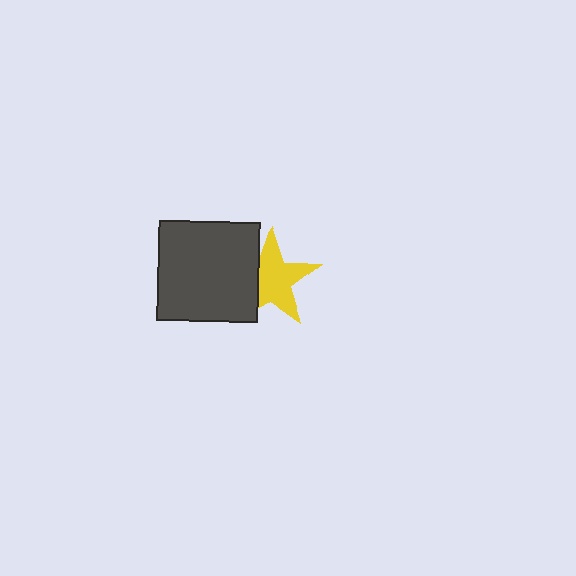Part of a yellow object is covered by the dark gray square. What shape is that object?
It is a star.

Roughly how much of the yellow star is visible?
Most of it is visible (roughly 70%).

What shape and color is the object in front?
The object in front is a dark gray square.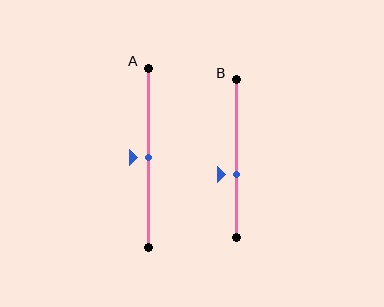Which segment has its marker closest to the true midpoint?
Segment A has its marker closest to the true midpoint.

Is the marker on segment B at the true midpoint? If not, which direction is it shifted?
No, the marker on segment B is shifted downward by about 10% of the segment length.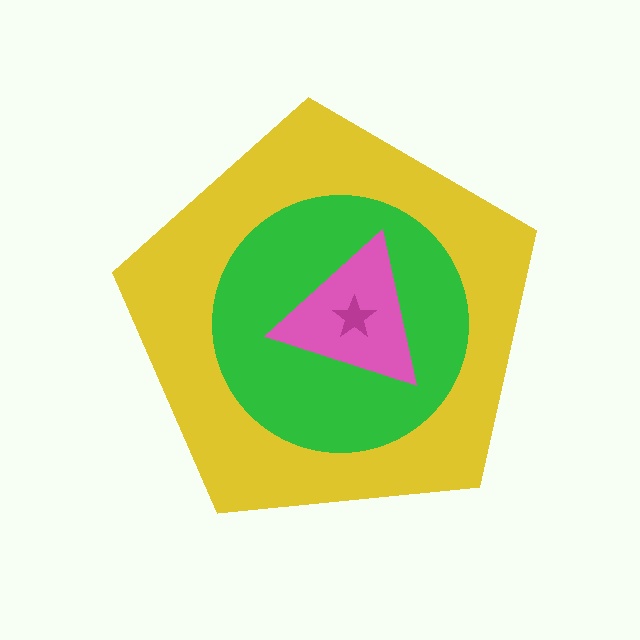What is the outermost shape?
The yellow pentagon.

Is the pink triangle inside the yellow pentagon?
Yes.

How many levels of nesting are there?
4.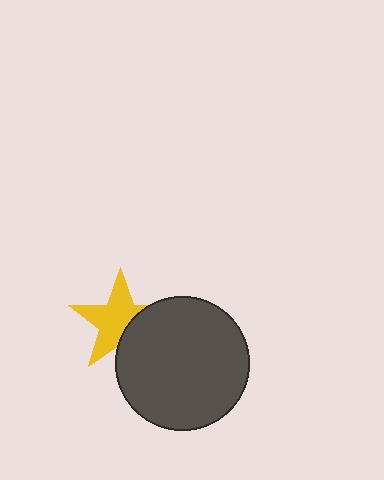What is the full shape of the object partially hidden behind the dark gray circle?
The partially hidden object is a yellow star.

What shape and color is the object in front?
The object in front is a dark gray circle.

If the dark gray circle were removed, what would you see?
You would see the complete yellow star.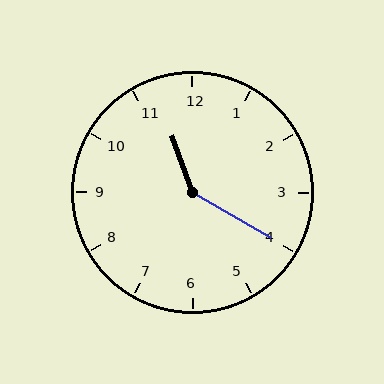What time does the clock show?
11:20.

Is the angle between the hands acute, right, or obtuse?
It is obtuse.